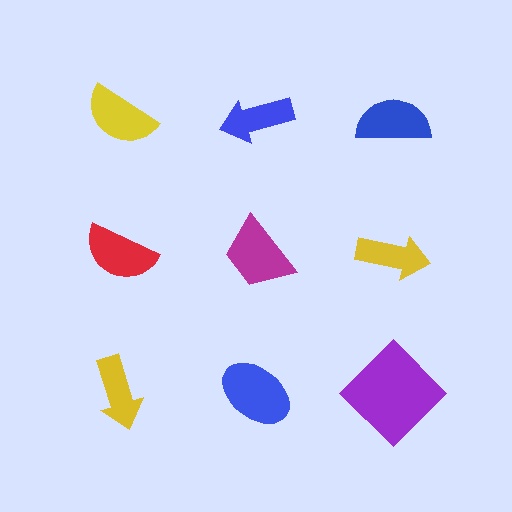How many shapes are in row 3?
3 shapes.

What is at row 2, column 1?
A red semicircle.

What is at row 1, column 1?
A yellow semicircle.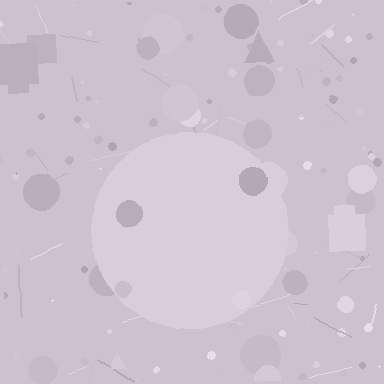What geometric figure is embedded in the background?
A circle is embedded in the background.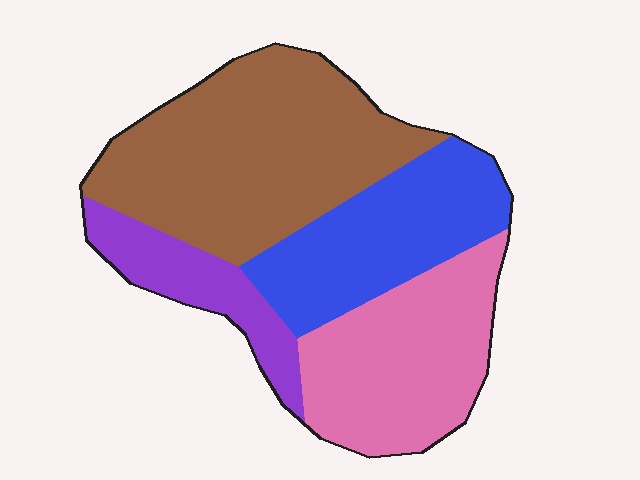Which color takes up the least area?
Purple, at roughly 10%.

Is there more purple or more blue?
Blue.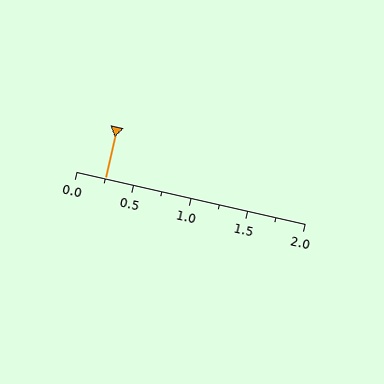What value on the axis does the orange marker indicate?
The marker indicates approximately 0.25.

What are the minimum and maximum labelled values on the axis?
The axis runs from 0.0 to 2.0.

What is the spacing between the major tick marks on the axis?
The major ticks are spaced 0.5 apart.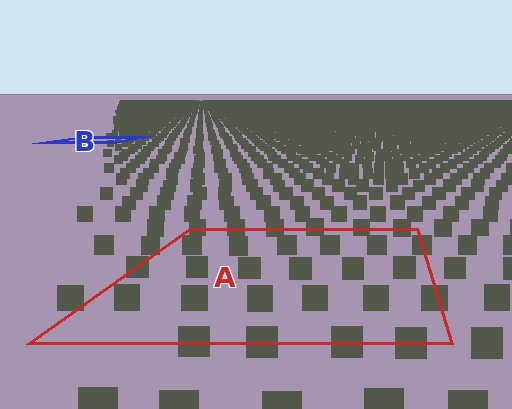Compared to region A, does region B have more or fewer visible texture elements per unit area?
Region B has more texture elements per unit area — they are packed more densely because it is farther away.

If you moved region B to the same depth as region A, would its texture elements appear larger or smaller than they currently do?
They would appear larger. At a closer depth, the same texture elements are projected at a bigger on-screen size.